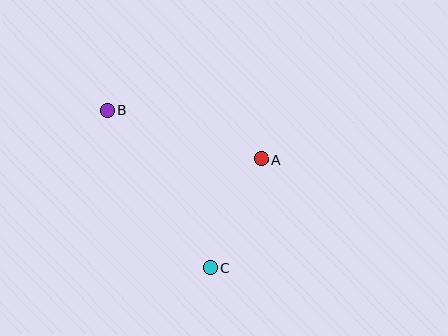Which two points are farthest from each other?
Points B and C are farthest from each other.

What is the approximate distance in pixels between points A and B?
The distance between A and B is approximately 162 pixels.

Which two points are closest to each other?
Points A and C are closest to each other.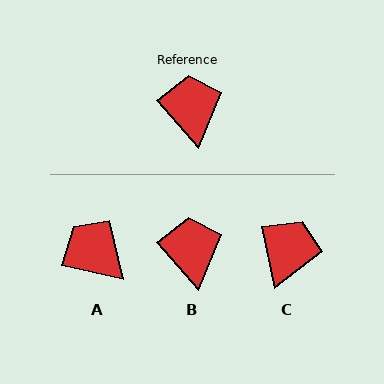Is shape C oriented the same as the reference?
No, it is off by about 30 degrees.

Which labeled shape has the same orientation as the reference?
B.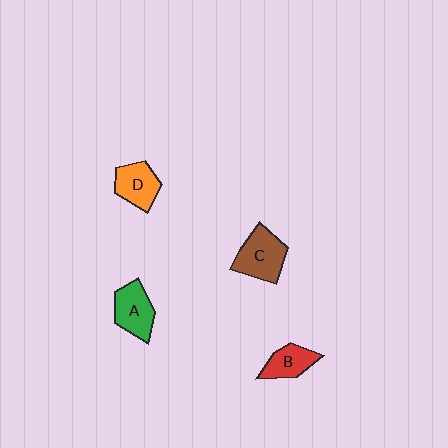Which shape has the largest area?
Shape C (brown).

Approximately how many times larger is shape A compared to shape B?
Approximately 1.3 times.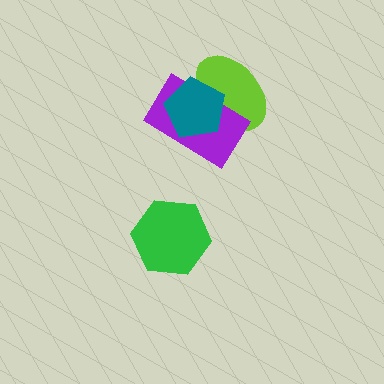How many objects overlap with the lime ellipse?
2 objects overlap with the lime ellipse.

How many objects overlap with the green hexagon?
0 objects overlap with the green hexagon.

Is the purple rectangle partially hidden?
Yes, it is partially covered by another shape.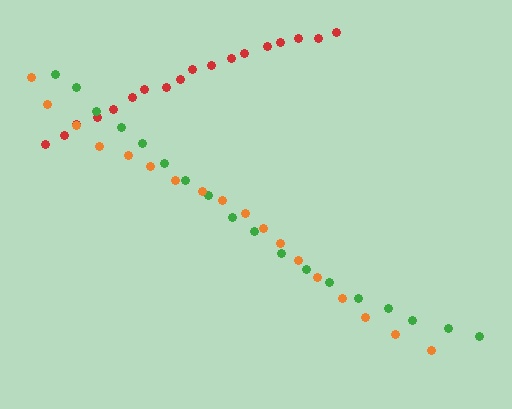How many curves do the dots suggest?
There are 3 distinct paths.